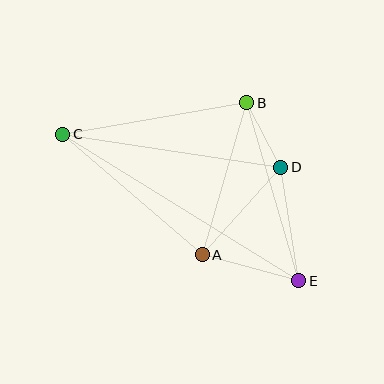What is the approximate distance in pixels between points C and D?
The distance between C and D is approximately 221 pixels.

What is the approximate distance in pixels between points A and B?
The distance between A and B is approximately 158 pixels.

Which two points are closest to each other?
Points B and D are closest to each other.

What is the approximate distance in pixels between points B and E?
The distance between B and E is approximately 185 pixels.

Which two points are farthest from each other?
Points C and E are farthest from each other.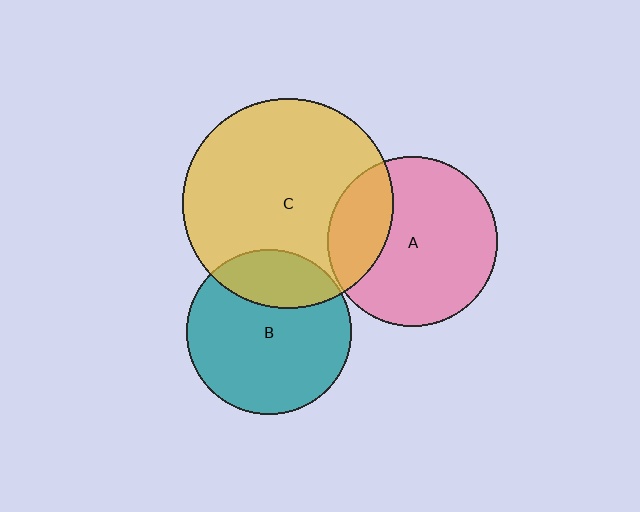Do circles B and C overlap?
Yes.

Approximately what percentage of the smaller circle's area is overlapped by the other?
Approximately 25%.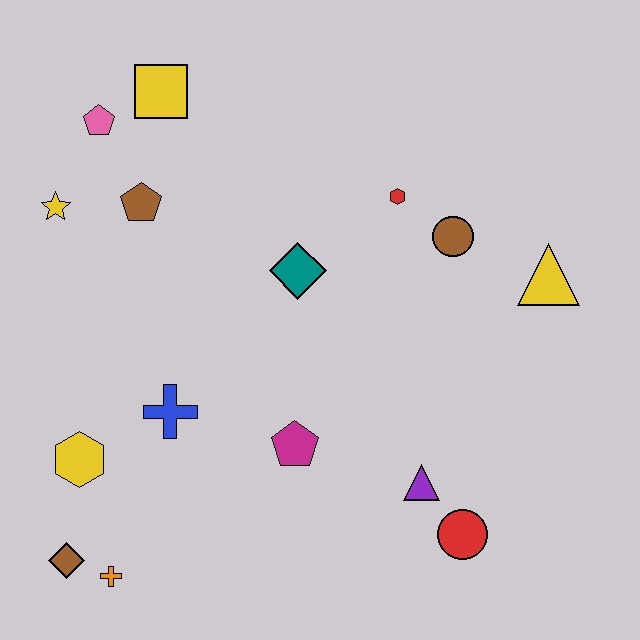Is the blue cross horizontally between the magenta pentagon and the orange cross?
Yes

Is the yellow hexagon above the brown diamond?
Yes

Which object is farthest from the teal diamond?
The brown diamond is farthest from the teal diamond.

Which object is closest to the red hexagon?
The brown circle is closest to the red hexagon.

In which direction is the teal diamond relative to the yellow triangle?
The teal diamond is to the left of the yellow triangle.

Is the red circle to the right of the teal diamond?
Yes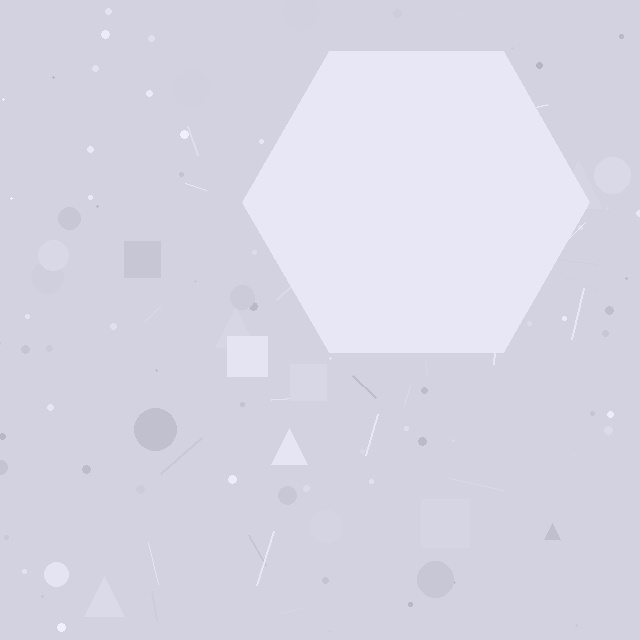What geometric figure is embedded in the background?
A hexagon is embedded in the background.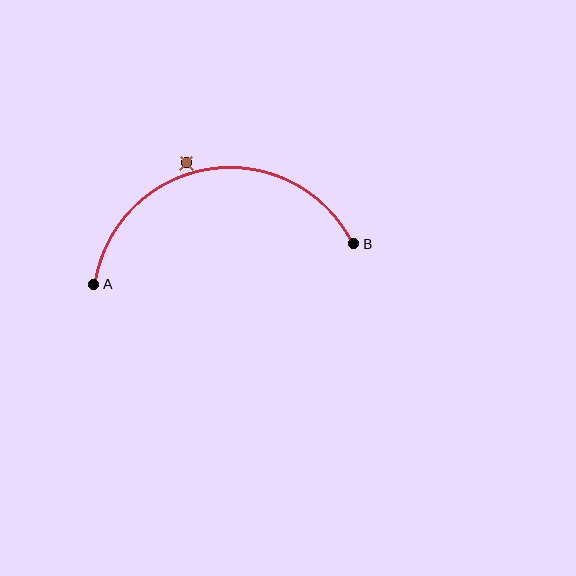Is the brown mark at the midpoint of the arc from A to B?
No — the brown mark does not lie on the arc at all. It sits slightly outside the curve.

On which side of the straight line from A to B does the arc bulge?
The arc bulges above the straight line connecting A and B.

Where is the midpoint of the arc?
The arc midpoint is the point on the curve farthest from the straight line joining A and B. It sits above that line.